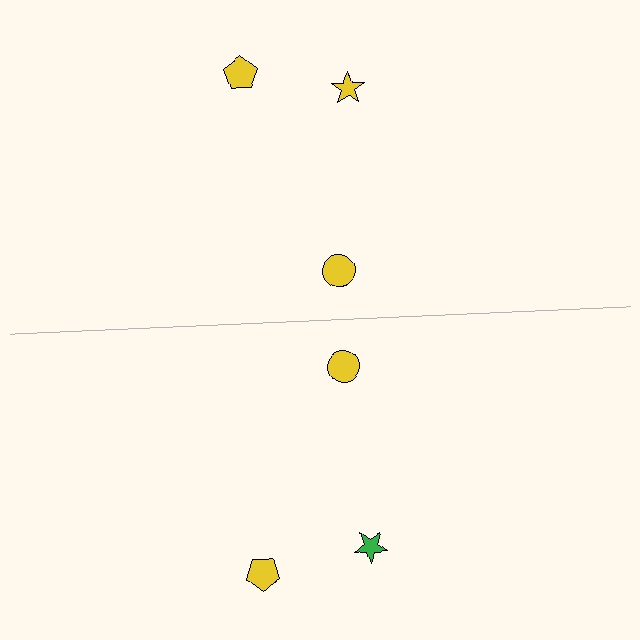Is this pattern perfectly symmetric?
No, the pattern is not perfectly symmetric. The green star on the bottom side breaks the symmetry — its mirror counterpart is yellow.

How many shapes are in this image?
There are 6 shapes in this image.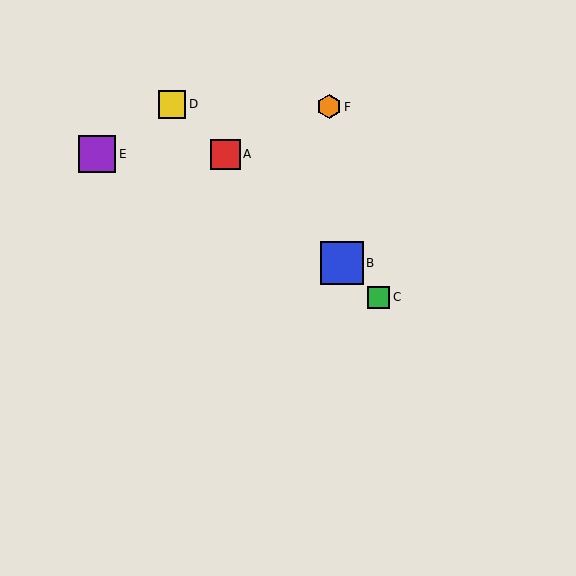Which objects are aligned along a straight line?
Objects A, B, C, D are aligned along a straight line.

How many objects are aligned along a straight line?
4 objects (A, B, C, D) are aligned along a straight line.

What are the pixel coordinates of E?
Object E is at (97, 154).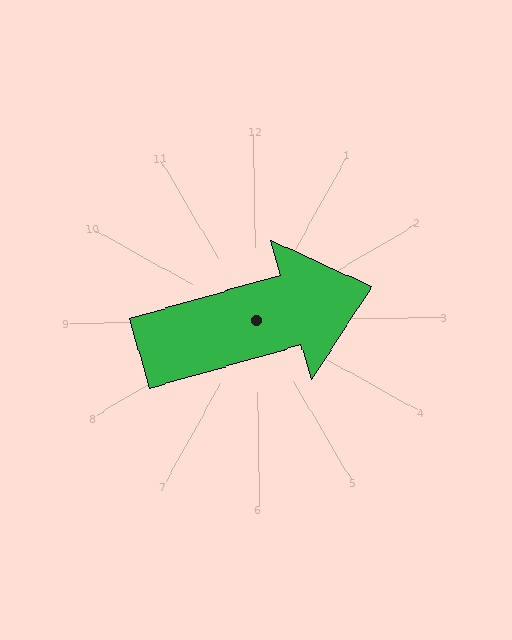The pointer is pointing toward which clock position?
Roughly 2 o'clock.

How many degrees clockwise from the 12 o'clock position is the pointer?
Approximately 75 degrees.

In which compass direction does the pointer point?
East.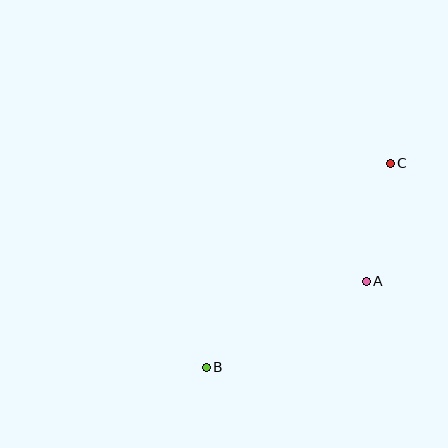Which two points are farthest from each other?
Points B and C are farthest from each other.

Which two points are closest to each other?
Points A and C are closest to each other.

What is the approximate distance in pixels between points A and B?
The distance between A and B is approximately 182 pixels.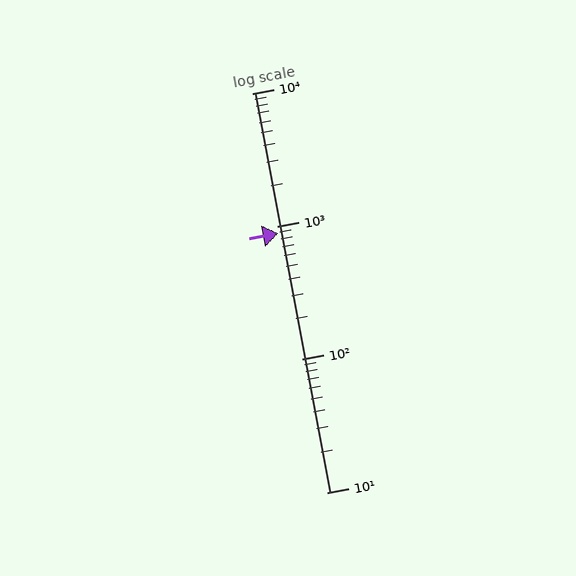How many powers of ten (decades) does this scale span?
The scale spans 3 decades, from 10 to 10000.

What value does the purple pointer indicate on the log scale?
The pointer indicates approximately 890.